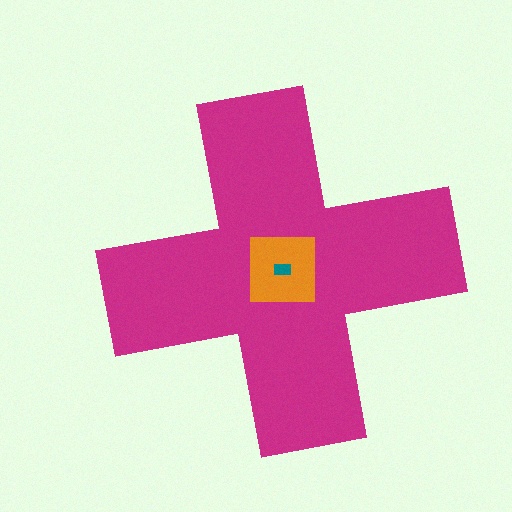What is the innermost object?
The teal rectangle.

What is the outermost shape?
The magenta cross.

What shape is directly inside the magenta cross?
The orange square.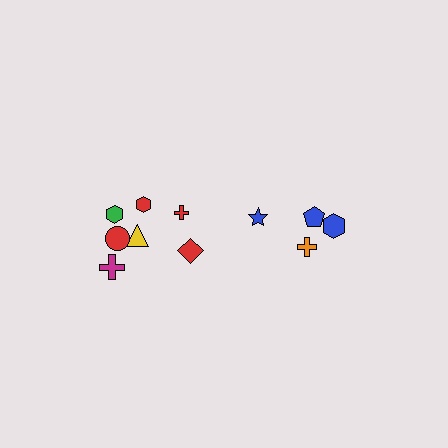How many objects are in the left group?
There are 7 objects.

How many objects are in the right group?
There are 4 objects.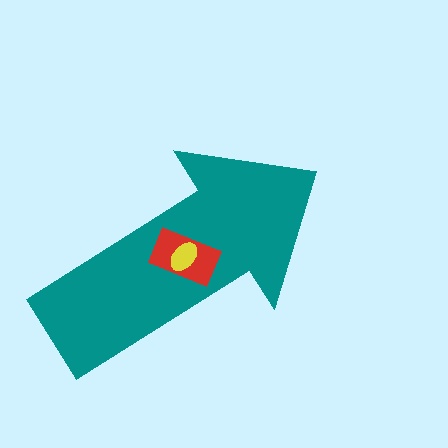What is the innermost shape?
The yellow ellipse.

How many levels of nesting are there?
3.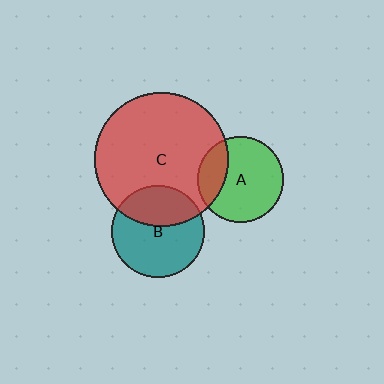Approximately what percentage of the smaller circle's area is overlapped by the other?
Approximately 25%.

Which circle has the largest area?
Circle C (red).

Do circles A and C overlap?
Yes.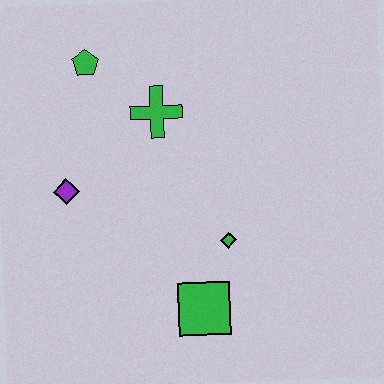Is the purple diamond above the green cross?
No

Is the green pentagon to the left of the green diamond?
Yes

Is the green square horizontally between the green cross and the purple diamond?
No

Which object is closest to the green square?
The green diamond is closest to the green square.